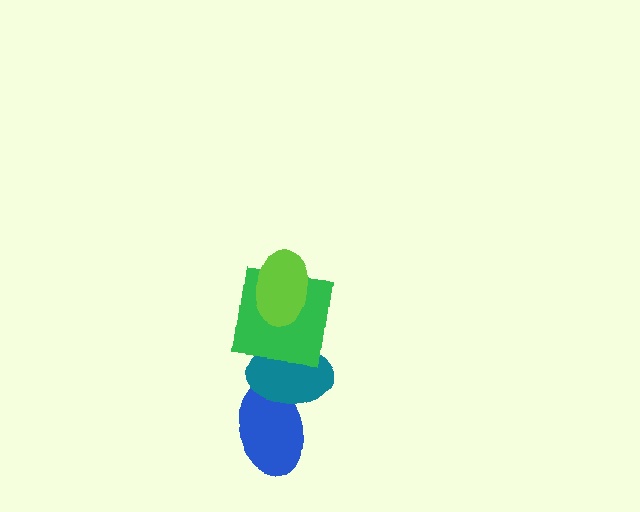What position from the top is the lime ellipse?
The lime ellipse is 1st from the top.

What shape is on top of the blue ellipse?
The teal ellipse is on top of the blue ellipse.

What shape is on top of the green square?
The lime ellipse is on top of the green square.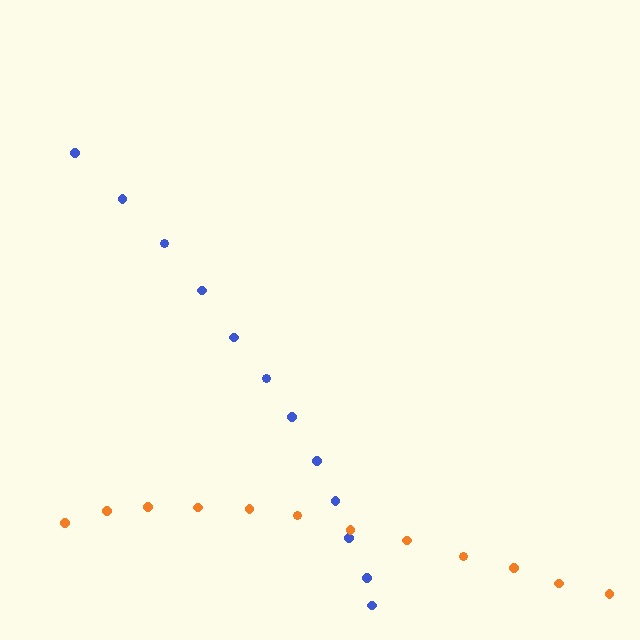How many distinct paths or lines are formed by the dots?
There are 2 distinct paths.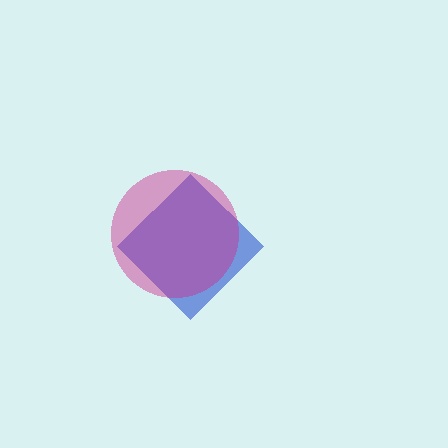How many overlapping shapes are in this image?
There are 2 overlapping shapes in the image.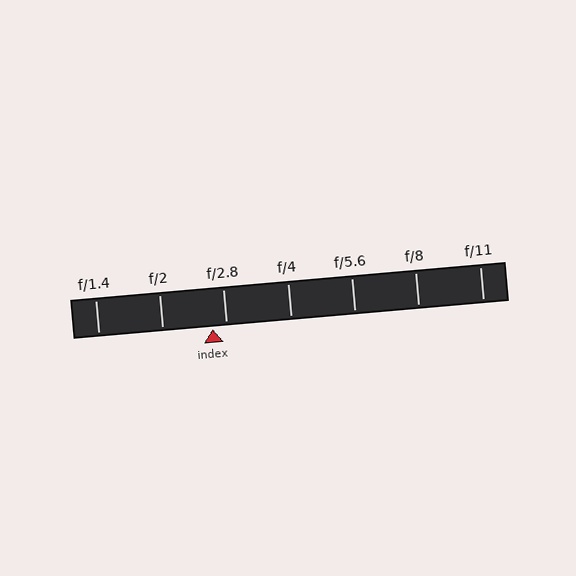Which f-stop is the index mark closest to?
The index mark is closest to f/2.8.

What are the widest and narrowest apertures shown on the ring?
The widest aperture shown is f/1.4 and the narrowest is f/11.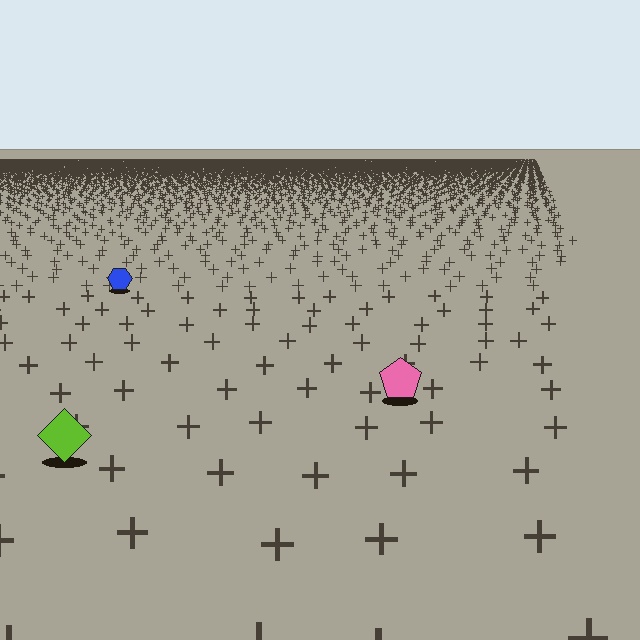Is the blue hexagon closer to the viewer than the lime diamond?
No. The lime diamond is closer — you can tell from the texture gradient: the ground texture is coarser near it.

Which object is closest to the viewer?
The lime diamond is closest. The texture marks near it are larger and more spread out.